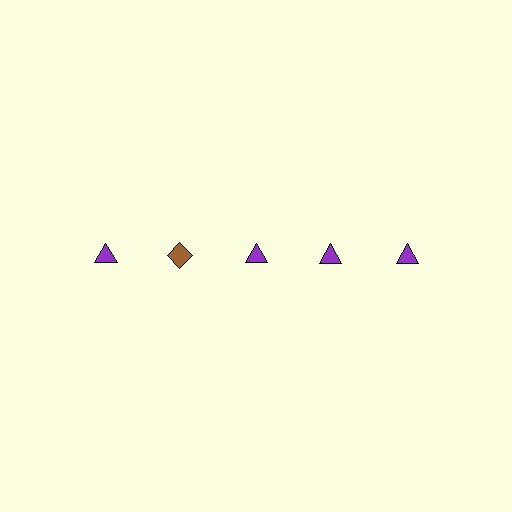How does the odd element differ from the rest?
It differs in both color (brown instead of purple) and shape (diamond instead of triangle).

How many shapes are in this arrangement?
There are 5 shapes arranged in a grid pattern.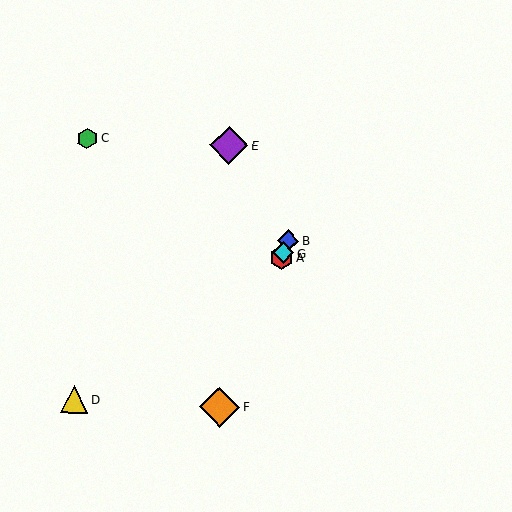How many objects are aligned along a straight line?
4 objects (A, B, F, G) are aligned along a straight line.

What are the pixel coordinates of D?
Object D is at (74, 399).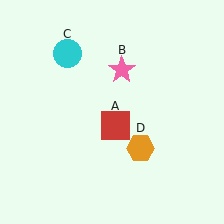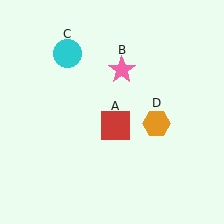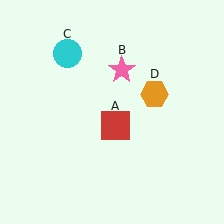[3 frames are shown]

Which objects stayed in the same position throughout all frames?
Red square (object A) and pink star (object B) and cyan circle (object C) remained stationary.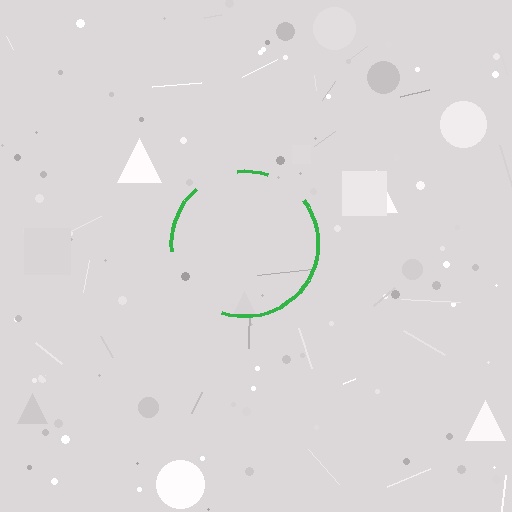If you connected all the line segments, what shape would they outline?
They would outline a circle.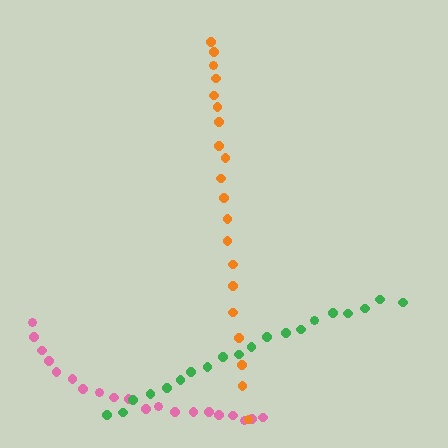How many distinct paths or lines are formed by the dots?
There are 3 distinct paths.